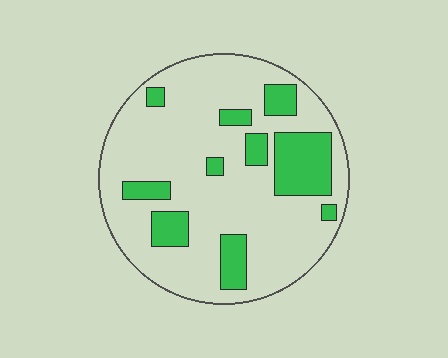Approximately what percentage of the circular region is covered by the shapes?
Approximately 20%.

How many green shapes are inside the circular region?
10.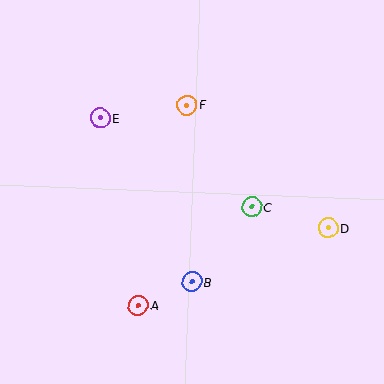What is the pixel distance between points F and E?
The distance between F and E is 88 pixels.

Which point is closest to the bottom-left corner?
Point A is closest to the bottom-left corner.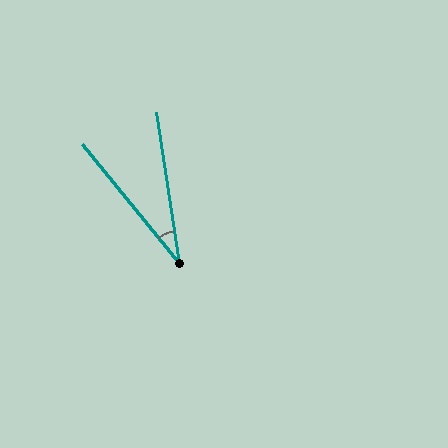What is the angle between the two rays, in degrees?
Approximately 30 degrees.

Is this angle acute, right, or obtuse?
It is acute.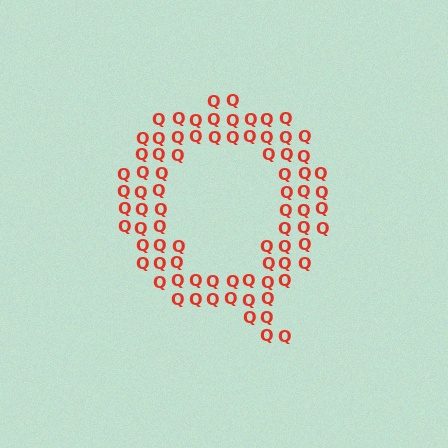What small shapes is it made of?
It is made of small letter Q's.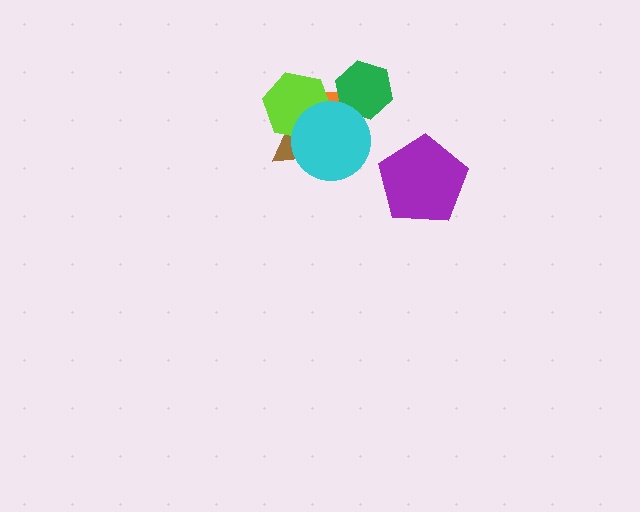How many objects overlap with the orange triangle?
4 objects overlap with the orange triangle.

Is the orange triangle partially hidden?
Yes, it is partially covered by another shape.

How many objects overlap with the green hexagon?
2 objects overlap with the green hexagon.